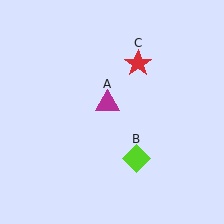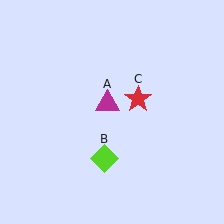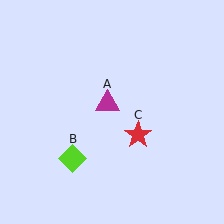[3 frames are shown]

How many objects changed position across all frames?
2 objects changed position: lime diamond (object B), red star (object C).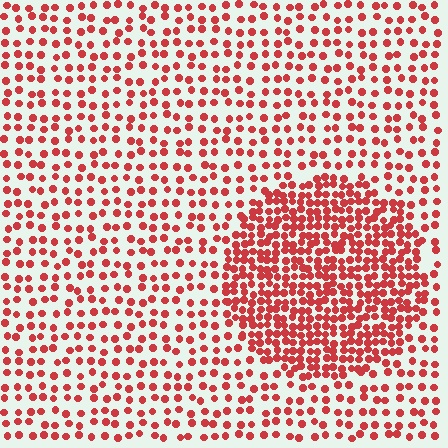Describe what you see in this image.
The image contains small red elements arranged at two different densities. A circle-shaped region is visible where the elements are more densely packed than the surrounding area.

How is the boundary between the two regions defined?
The boundary is defined by a change in element density (approximately 2.2x ratio). All elements are the same color, size, and shape.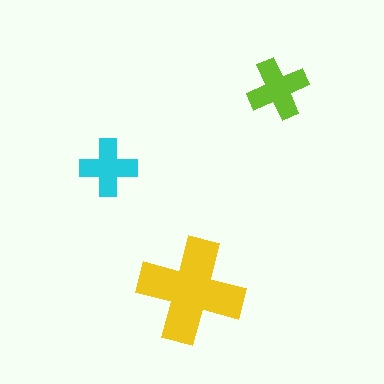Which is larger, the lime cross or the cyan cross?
The lime one.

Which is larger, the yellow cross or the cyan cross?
The yellow one.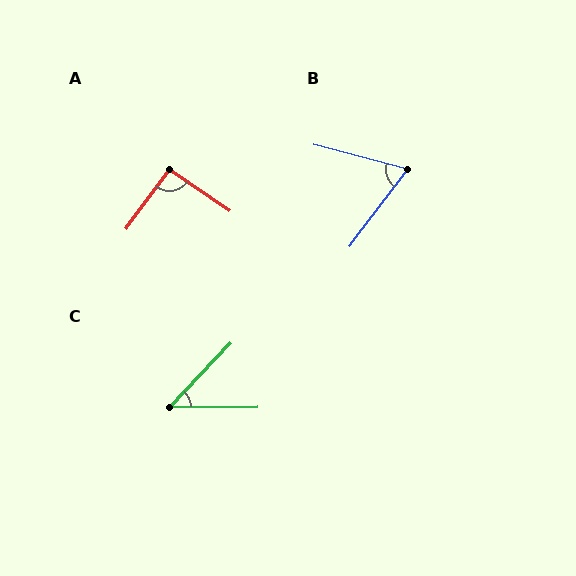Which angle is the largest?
A, at approximately 91 degrees.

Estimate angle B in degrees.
Approximately 67 degrees.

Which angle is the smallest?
C, at approximately 46 degrees.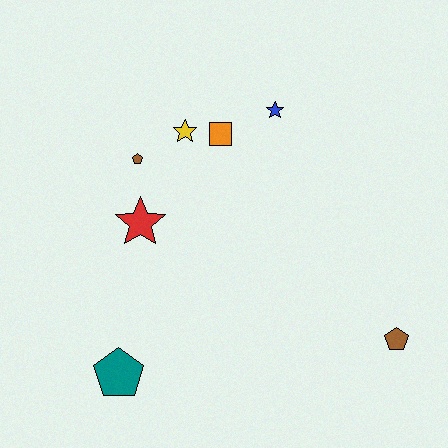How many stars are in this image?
There are 3 stars.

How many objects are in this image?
There are 7 objects.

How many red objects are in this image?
There is 1 red object.